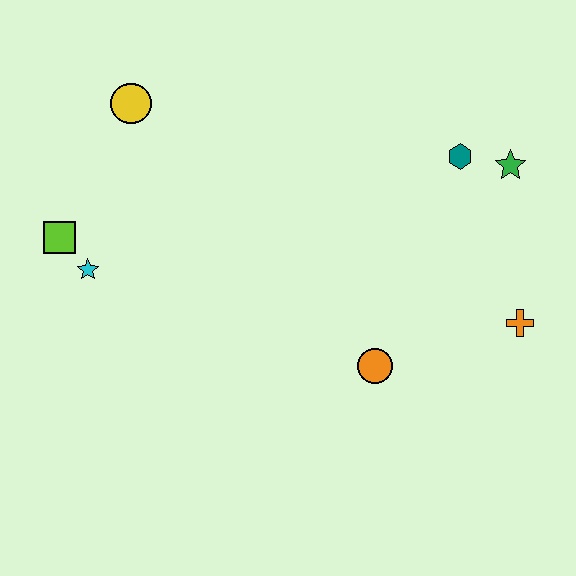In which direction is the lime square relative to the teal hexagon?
The lime square is to the left of the teal hexagon.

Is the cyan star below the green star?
Yes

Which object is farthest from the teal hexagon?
The lime square is farthest from the teal hexagon.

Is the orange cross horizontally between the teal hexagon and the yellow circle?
No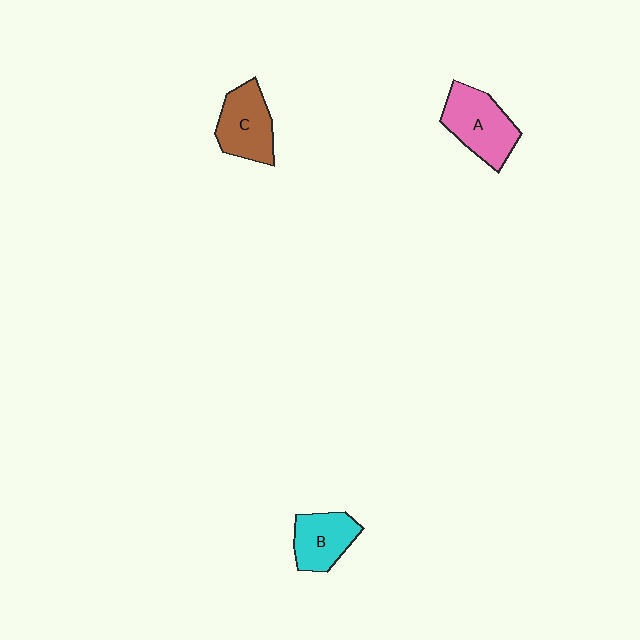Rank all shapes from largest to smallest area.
From largest to smallest: A (pink), C (brown), B (cyan).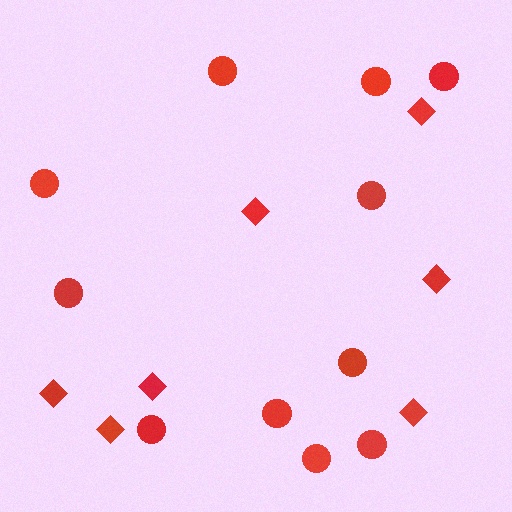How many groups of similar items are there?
There are 2 groups: one group of diamonds (7) and one group of circles (11).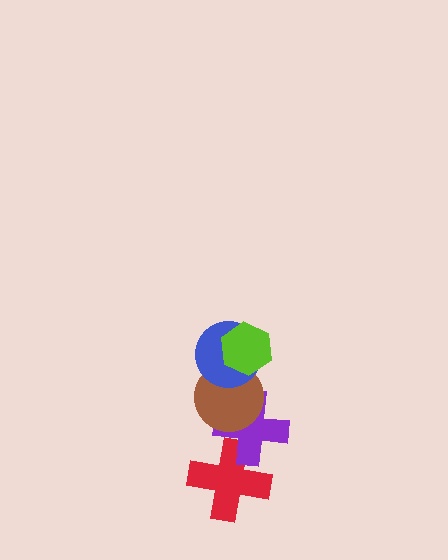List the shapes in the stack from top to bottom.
From top to bottom: the lime hexagon, the blue circle, the brown circle, the purple cross, the red cross.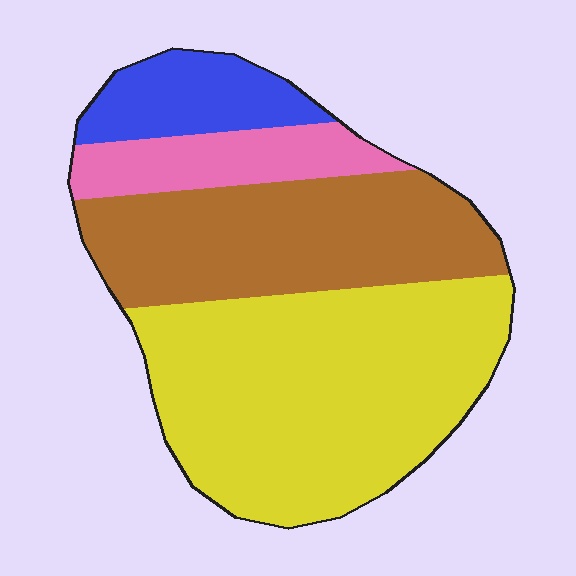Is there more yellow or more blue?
Yellow.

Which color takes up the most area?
Yellow, at roughly 45%.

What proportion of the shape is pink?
Pink covers about 10% of the shape.